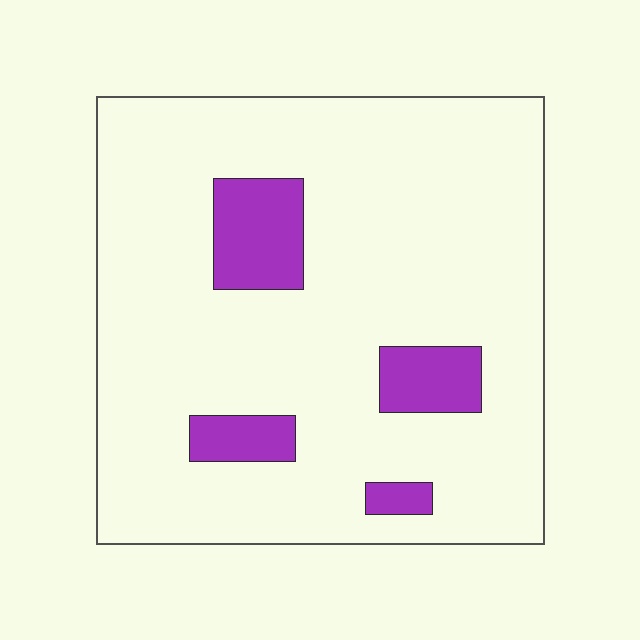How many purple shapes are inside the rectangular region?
4.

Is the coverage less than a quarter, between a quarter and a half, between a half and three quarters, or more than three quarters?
Less than a quarter.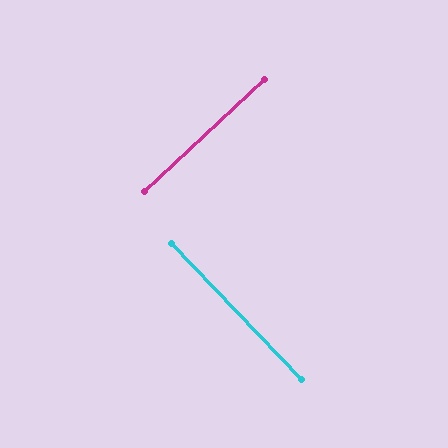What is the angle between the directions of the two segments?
Approximately 89 degrees.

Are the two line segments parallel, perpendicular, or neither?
Perpendicular — they meet at approximately 89°.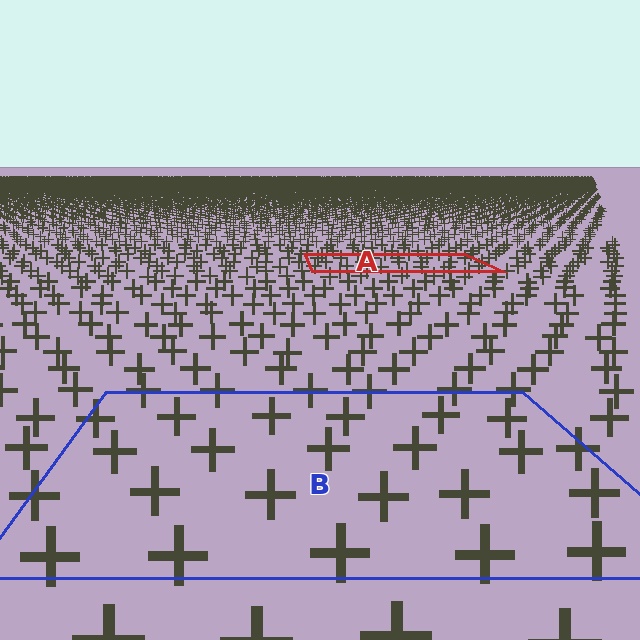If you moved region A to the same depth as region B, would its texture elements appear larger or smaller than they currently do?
They would appear larger. At a closer depth, the same texture elements are projected at a bigger on-screen size.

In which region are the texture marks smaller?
The texture marks are smaller in region A, because it is farther away.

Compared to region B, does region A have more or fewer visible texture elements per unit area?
Region A has more texture elements per unit area — they are packed more densely because it is farther away.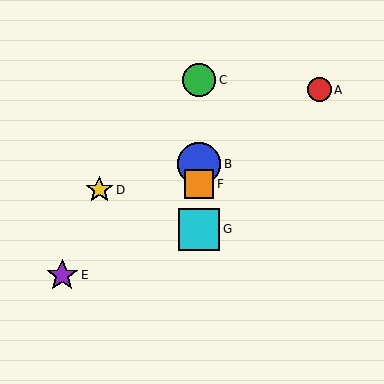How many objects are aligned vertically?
4 objects (B, C, F, G) are aligned vertically.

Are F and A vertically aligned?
No, F is at x≈199 and A is at x≈319.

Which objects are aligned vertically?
Objects B, C, F, G are aligned vertically.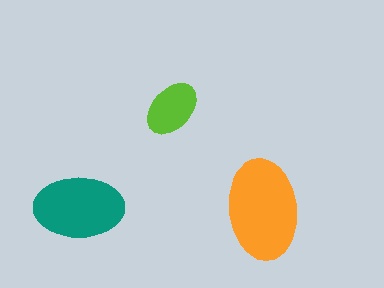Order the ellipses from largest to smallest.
the orange one, the teal one, the lime one.